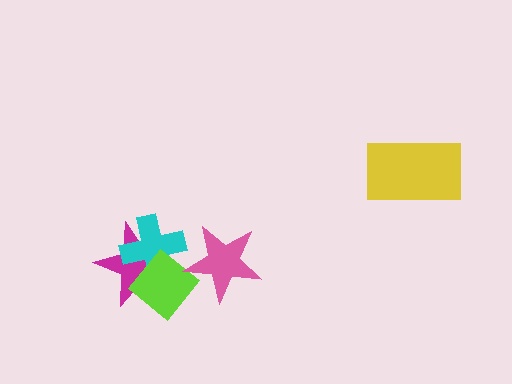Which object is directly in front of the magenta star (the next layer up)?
The cyan cross is directly in front of the magenta star.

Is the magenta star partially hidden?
Yes, it is partially covered by another shape.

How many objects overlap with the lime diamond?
3 objects overlap with the lime diamond.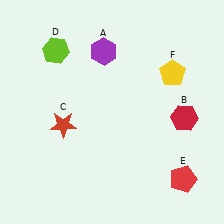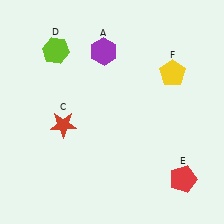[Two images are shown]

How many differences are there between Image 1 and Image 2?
There is 1 difference between the two images.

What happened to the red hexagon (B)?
The red hexagon (B) was removed in Image 2. It was in the bottom-right area of Image 1.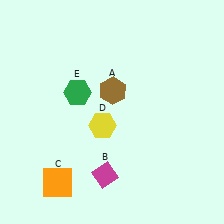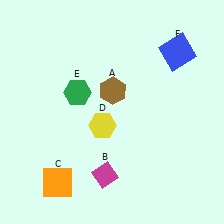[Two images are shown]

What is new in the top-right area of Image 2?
A blue square (F) was added in the top-right area of Image 2.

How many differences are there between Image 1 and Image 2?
There is 1 difference between the two images.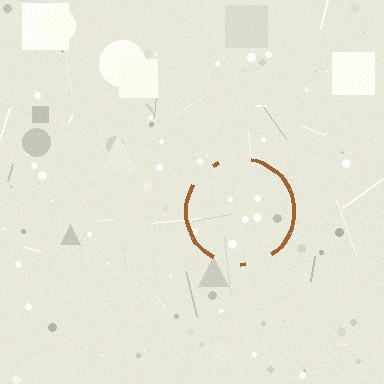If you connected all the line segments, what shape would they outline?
They would outline a circle.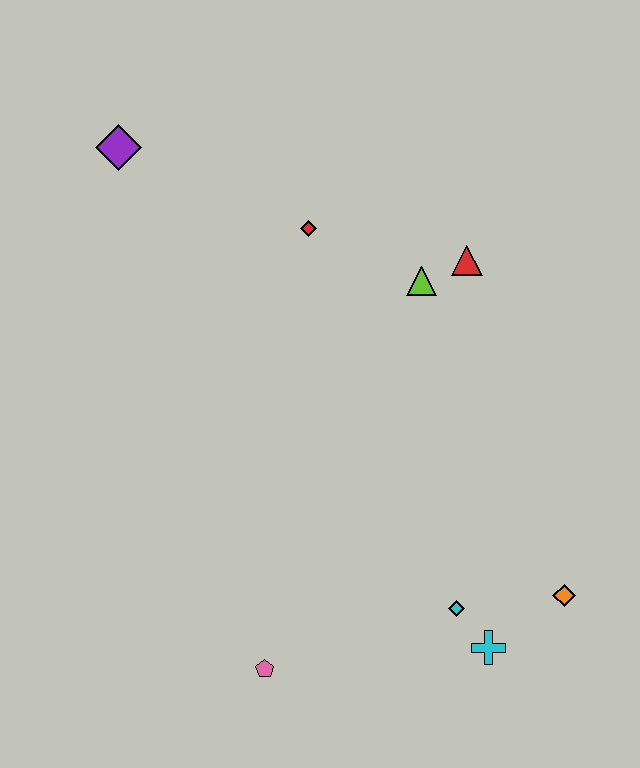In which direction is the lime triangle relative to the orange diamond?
The lime triangle is above the orange diamond.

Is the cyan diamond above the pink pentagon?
Yes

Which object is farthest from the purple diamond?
The orange diamond is farthest from the purple diamond.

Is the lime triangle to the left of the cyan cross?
Yes